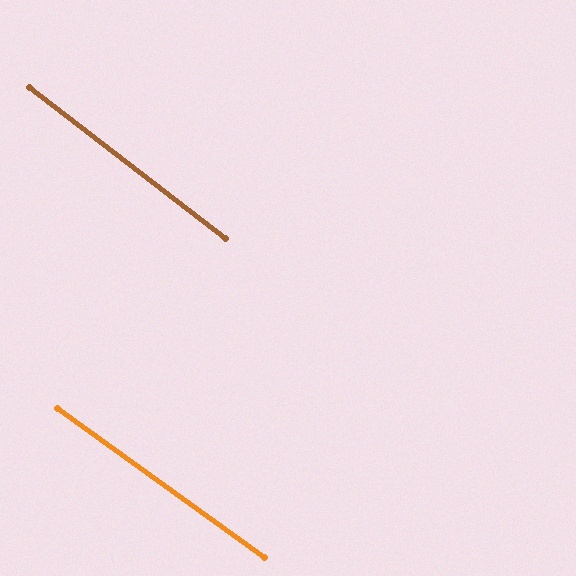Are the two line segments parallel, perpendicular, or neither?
Parallel — their directions differ by only 1.8°.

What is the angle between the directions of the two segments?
Approximately 2 degrees.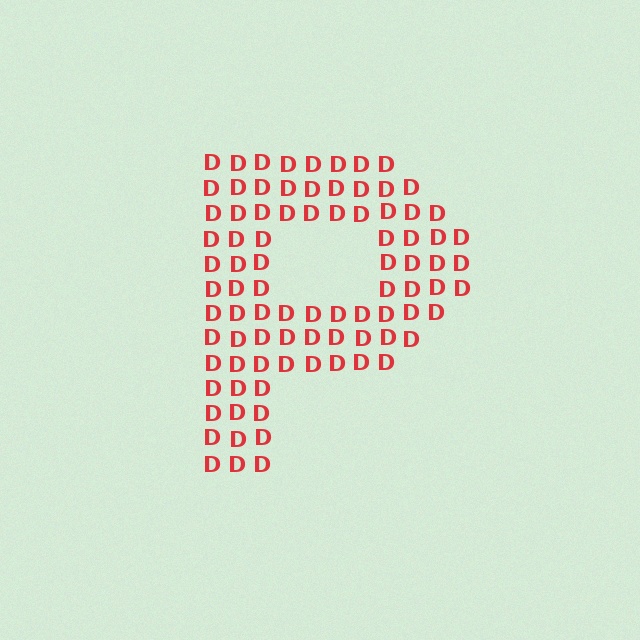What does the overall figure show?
The overall figure shows the letter P.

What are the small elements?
The small elements are letter D's.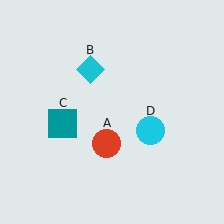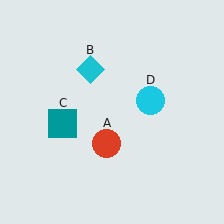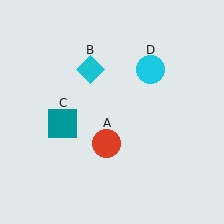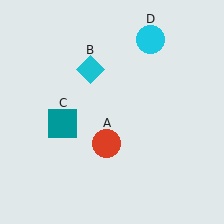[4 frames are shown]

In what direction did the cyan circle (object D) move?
The cyan circle (object D) moved up.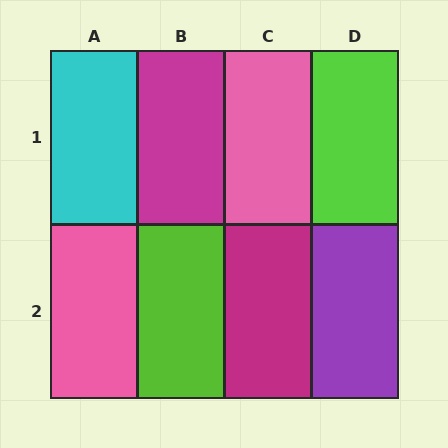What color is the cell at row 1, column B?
Magenta.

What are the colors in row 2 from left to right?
Pink, lime, magenta, purple.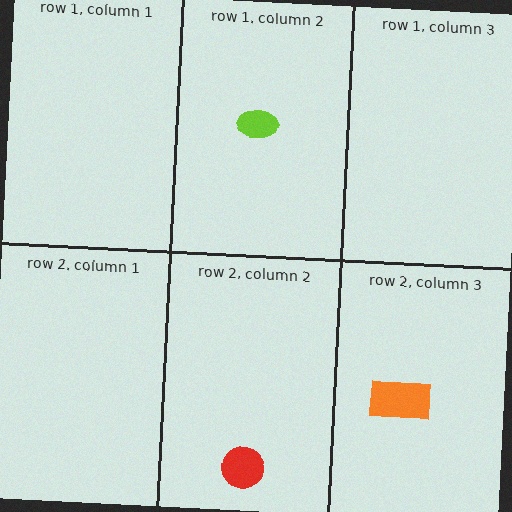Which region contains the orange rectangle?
The row 2, column 3 region.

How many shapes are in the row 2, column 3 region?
1.